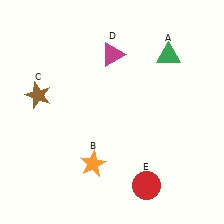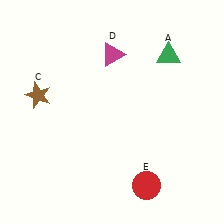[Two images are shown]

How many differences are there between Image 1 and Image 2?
There is 1 difference between the two images.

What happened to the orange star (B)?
The orange star (B) was removed in Image 2. It was in the bottom-left area of Image 1.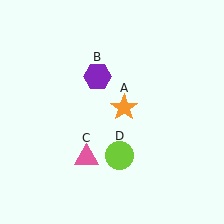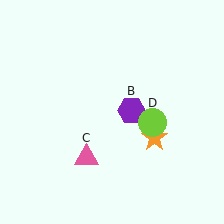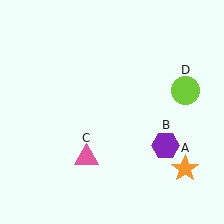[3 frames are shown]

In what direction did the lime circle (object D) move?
The lime circle (object D) moved up and to the right.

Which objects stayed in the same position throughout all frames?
Pink triangle (object C) remained stationary.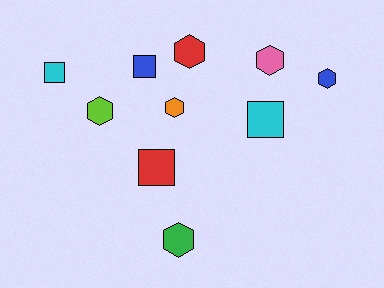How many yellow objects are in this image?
There are no yellow objects.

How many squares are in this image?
There are 4 squares.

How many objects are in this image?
There are 10 objects.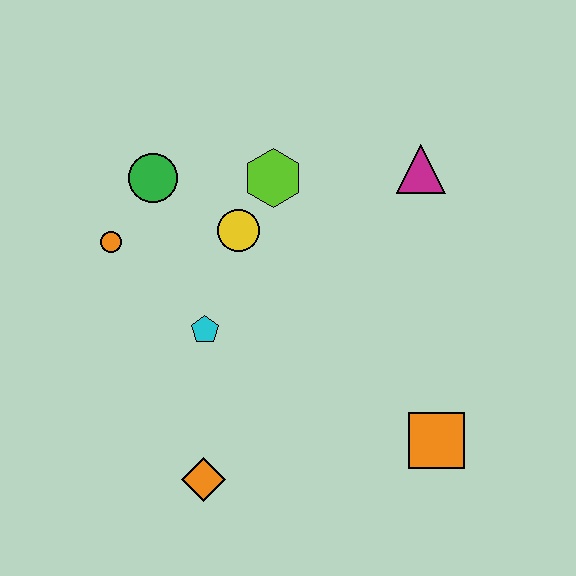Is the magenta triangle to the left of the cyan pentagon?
No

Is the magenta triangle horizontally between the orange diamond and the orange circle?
No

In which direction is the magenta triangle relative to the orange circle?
The magenta triangle is to the right of the orange circle.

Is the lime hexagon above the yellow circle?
Yes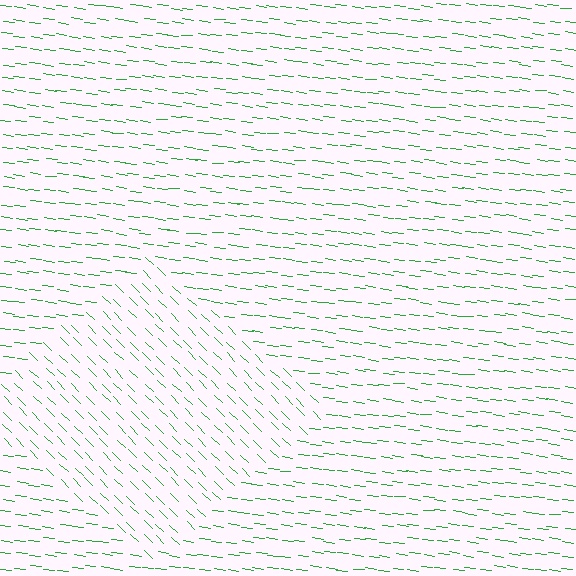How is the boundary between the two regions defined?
The boundary is defined purely by a change in line orientation (approximately 37 degrees difference). All lines are the same color and thickness.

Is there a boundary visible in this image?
Yes, there is a texture boundary formed by a change in line orientation.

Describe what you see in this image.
The image is filled with small green line segments. A diamond region in the image has lines oriented differently from the surrounding lines, creating a visible texture boundary.